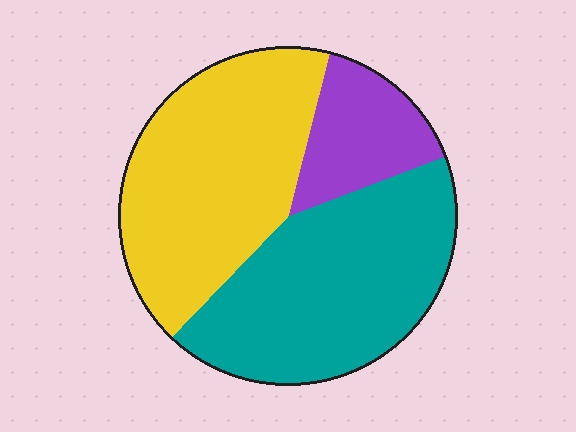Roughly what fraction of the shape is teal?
Teal covers around 45% of the shape.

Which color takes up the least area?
Purple, at roughly 15%.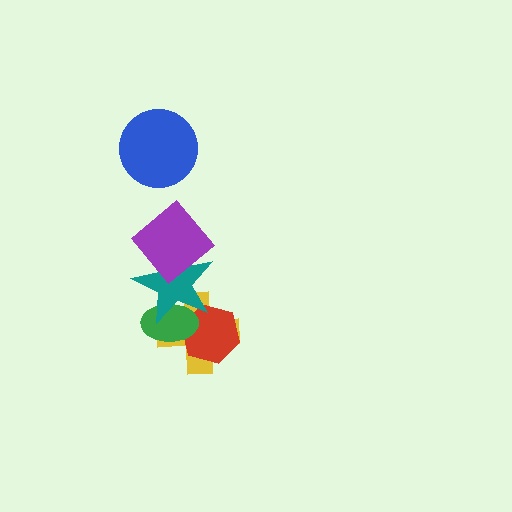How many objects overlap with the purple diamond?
1 object overlaps with the purple diamond.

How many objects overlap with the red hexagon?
3 objects overlap with the red hexagon.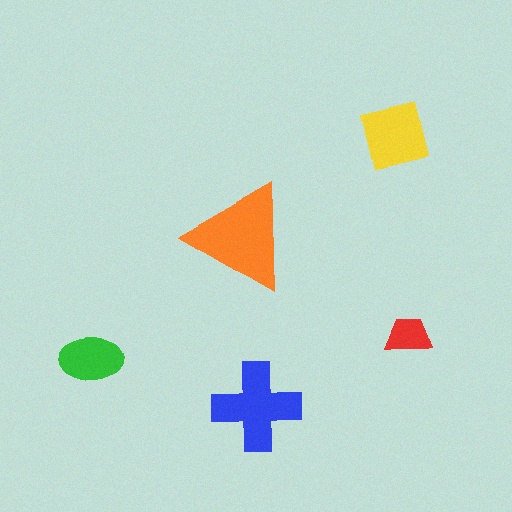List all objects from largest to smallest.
The orange triangle, the blue cross, the yellow square, the green ellipse, the red trapezoid.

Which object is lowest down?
The blue cross is bottommost.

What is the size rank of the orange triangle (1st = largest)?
1st.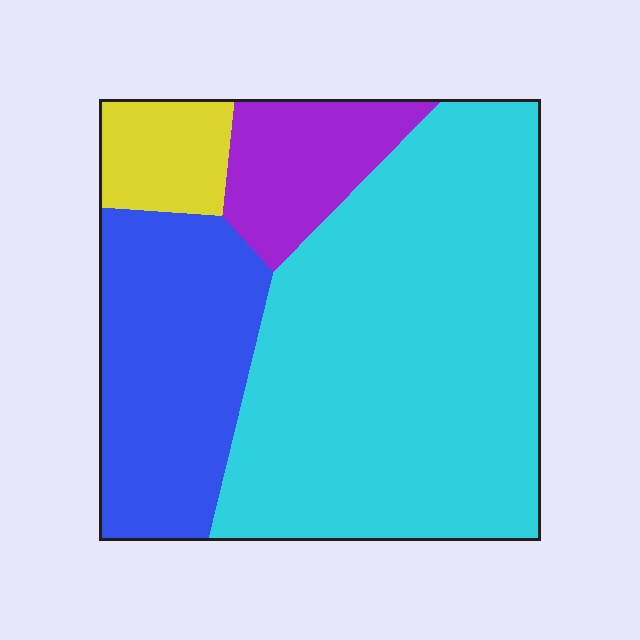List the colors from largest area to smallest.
From largest to smallest: cyan, blue, purple, yellow.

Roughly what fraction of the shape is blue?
Blue takes up about one quarter (1/4) of the shape.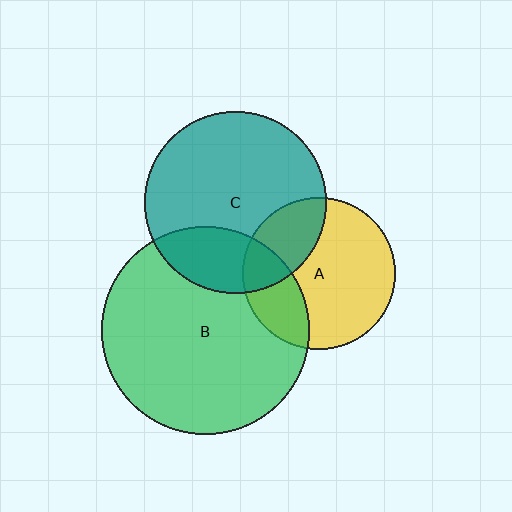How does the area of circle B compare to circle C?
Approximately 1.3 times.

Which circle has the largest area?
Circle B (green).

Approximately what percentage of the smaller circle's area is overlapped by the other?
Approximately 25%.